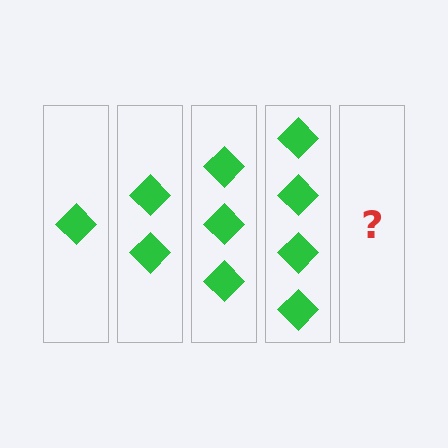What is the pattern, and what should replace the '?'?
The pattern is that each step adds one more diamond. The '?' should be 5 diamonds.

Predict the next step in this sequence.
The next step is 5 diamonds.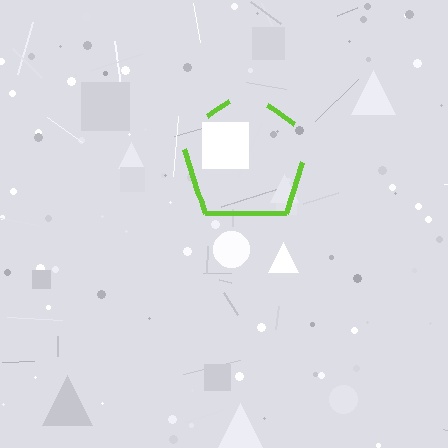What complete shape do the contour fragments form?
The contour fragments form a pentagon.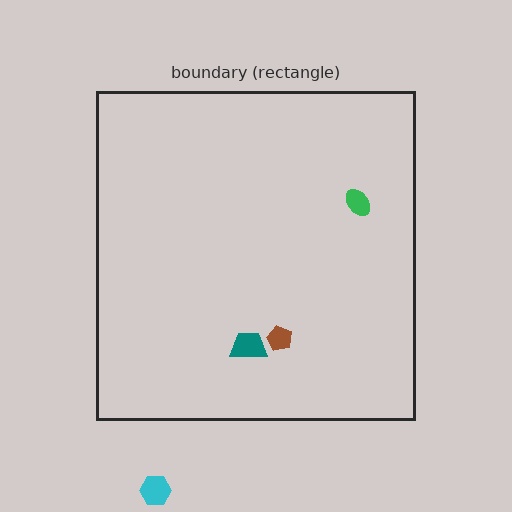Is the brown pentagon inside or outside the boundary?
Inside.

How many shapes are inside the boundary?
3 inside, 1 outside.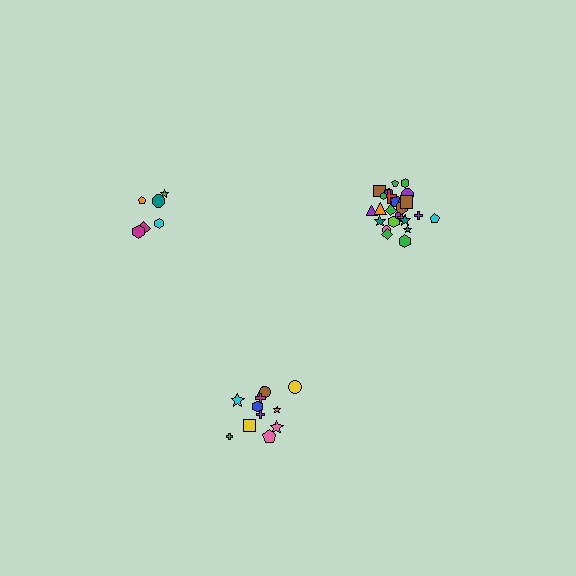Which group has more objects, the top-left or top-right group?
The top-right group.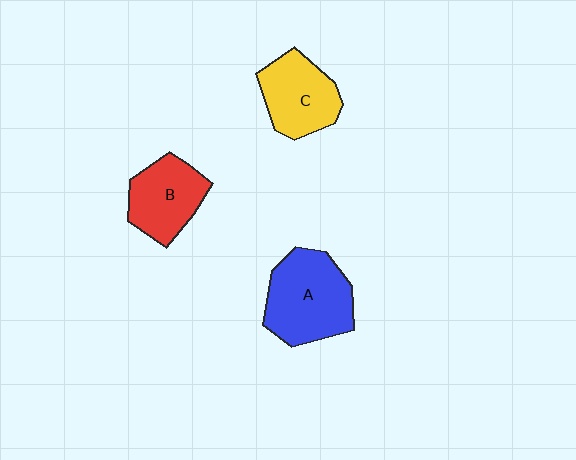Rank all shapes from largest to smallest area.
From largest to smallest: A (blue), C (yellow), B (red).